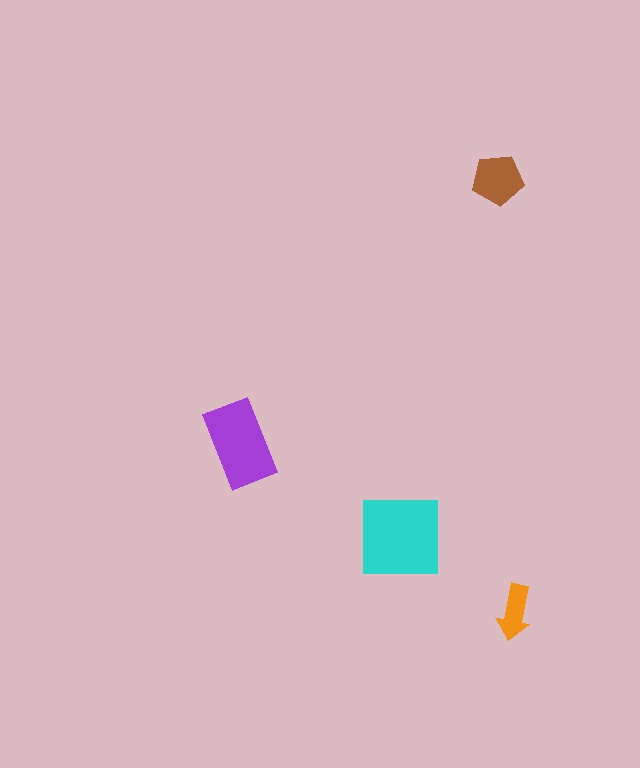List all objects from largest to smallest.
The cyan square, the purple rectangle, the brown pentagon, the orange arrow.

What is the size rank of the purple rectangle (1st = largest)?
2nd.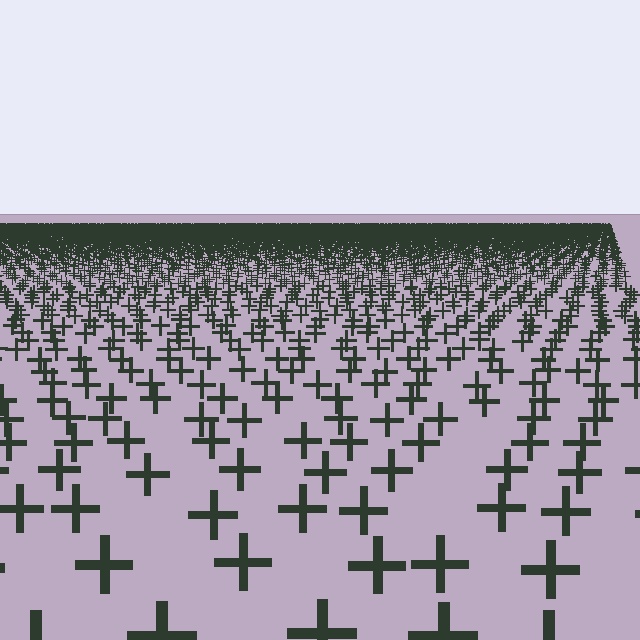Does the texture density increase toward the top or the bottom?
Density increases toward the top.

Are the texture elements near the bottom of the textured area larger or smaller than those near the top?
Larger. Near the bottom, elements are closer to the viewer and appear at a bigger on-screen size.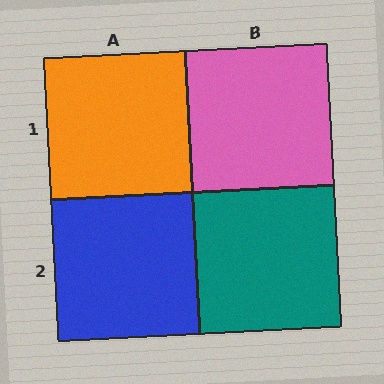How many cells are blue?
1 cell is blue.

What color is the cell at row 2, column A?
Blue.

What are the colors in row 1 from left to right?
Orange, pink.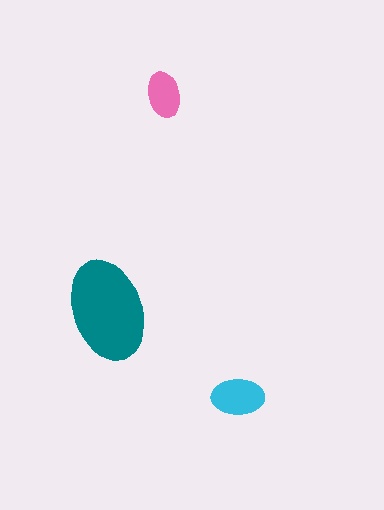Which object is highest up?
The pink ellipse is topmost.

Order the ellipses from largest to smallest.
the teal one, the cyan one, the pink one.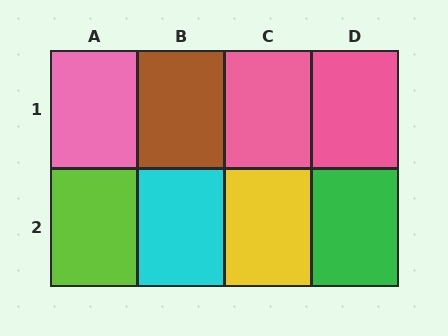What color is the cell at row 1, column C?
Pink.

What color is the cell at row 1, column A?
Pink.